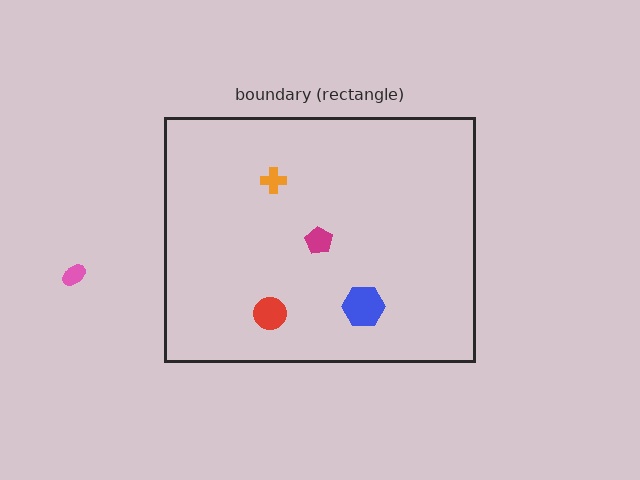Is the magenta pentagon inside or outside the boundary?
Inside.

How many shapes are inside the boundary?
4 inside, 1 outside.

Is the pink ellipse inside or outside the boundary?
Outside.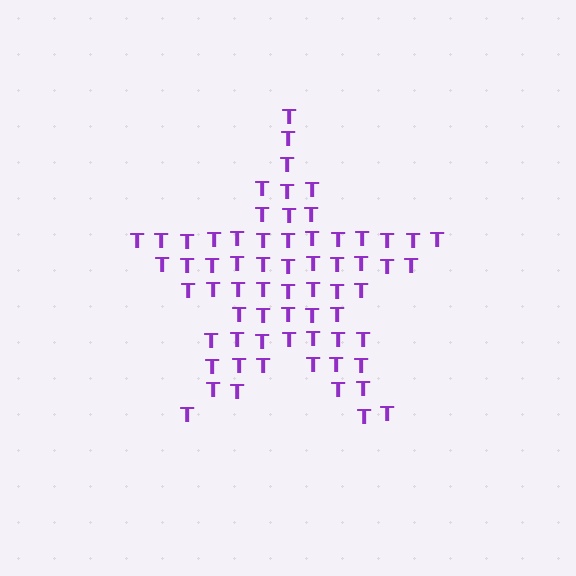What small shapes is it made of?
It is made of small letter T's.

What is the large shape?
The large shape is a star.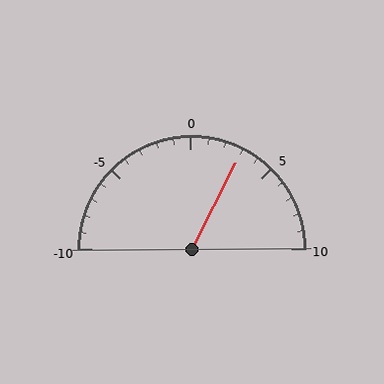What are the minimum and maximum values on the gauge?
The gauge ranges from -10 to 10.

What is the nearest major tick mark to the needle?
The nearest major tick mark is 5.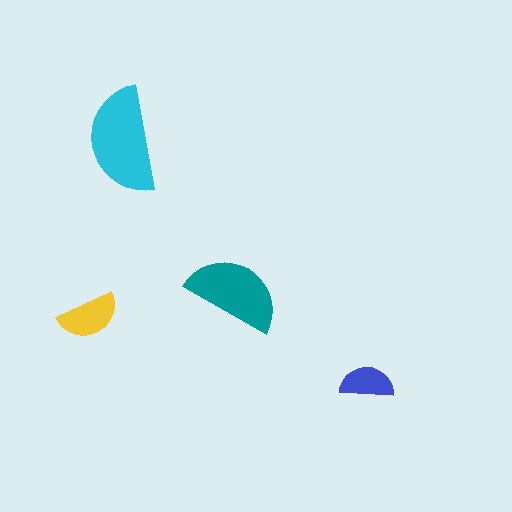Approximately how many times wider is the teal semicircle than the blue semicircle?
About 2 times wider.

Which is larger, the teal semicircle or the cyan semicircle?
The cyan one.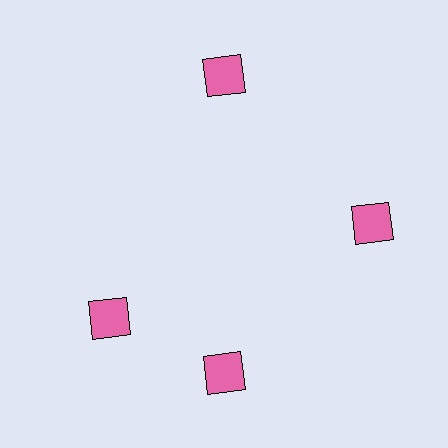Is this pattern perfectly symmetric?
No. The 4 pink squares are arranged in a ring, but one element near the 9 o'clock position is rotated out of alignment along the ring, breaking the 4-fold rotational symmetry.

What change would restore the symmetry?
The symmetry would be restored by rotating it back into even spacing with its neighbors so that all 4 squares sit at equal angles and equal distance from the center.